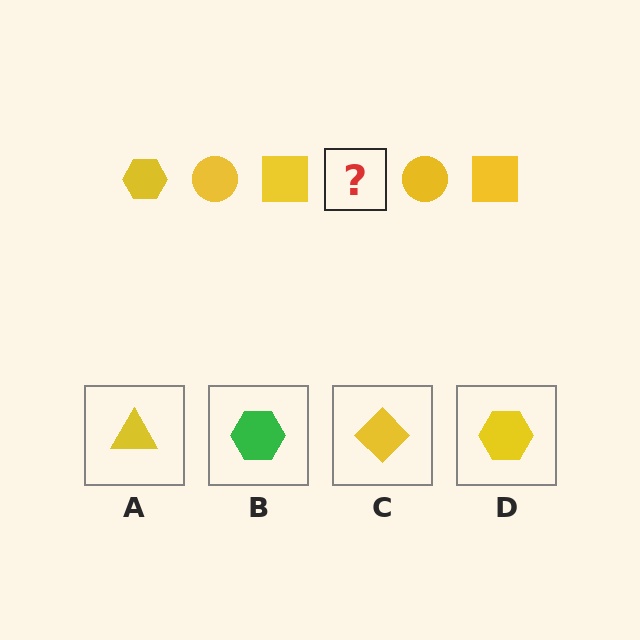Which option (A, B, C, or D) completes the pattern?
D.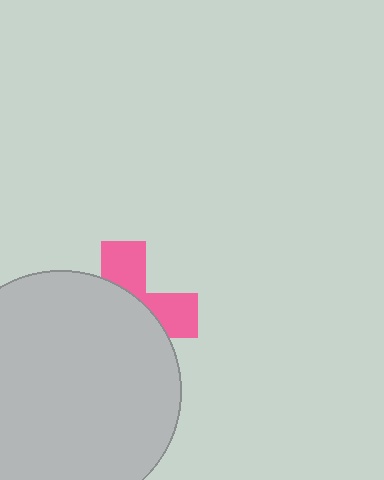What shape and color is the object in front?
The object in front is a light gray circle.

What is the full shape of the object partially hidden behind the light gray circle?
The partially hidden object is a pink cross.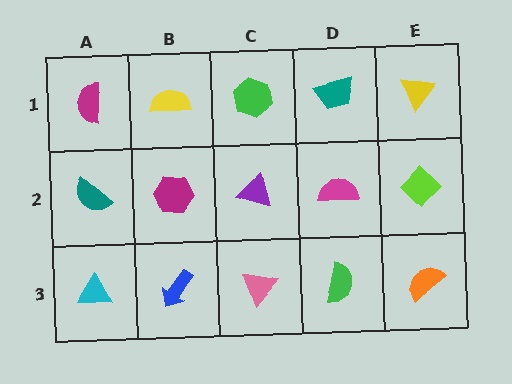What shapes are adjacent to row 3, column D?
A magenta semicircle (row 2, column D), a pink triangle (row 3, column C), an orange semicircle (row 3, column E).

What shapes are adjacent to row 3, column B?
A magenta hexagon (row 2, column B), a cyan triangle (row 3, column A), a pink triangle (row 3, column C).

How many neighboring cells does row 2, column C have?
4.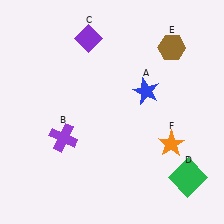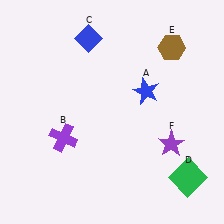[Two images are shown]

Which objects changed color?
C changed from purple to blue. F changed from orange to purple.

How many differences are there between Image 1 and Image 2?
There are 2 differences between the two images.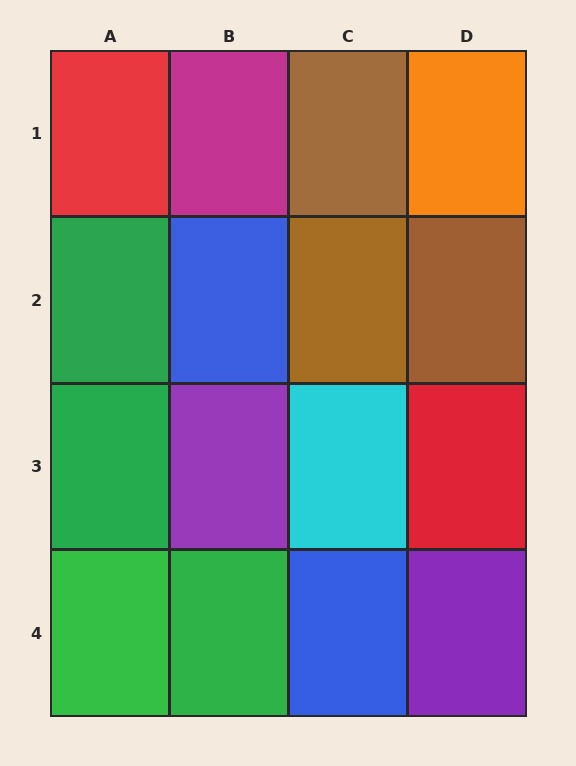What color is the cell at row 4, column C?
Blue.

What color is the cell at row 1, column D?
Orange.